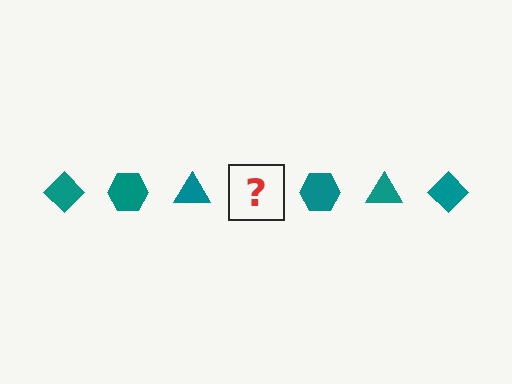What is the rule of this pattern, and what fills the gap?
The rule is that the pattern cycles through diamond, hexagon, triangle shapes in teal. The gap should be filled with a teal diamond.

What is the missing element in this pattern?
The missing element is a teal diamond.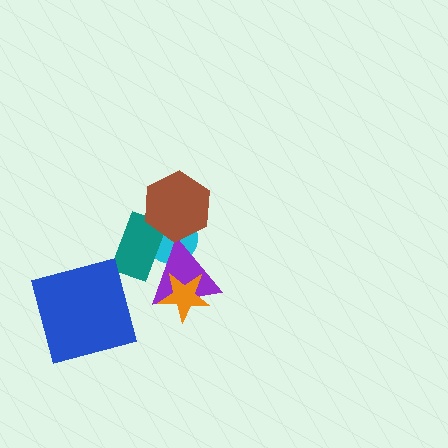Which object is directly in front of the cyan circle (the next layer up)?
The purple triangle is directly in front of the cyan circle.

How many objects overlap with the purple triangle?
3 objects overlap with the purple triangle.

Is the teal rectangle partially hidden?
Yes, it is partially covered by another shape.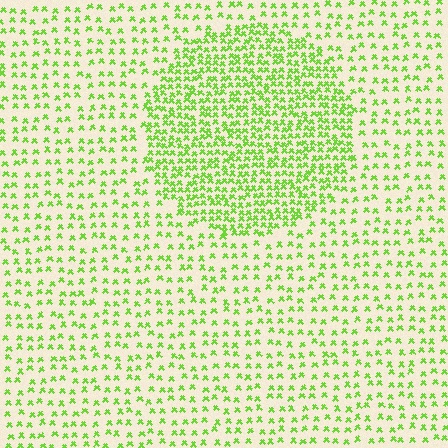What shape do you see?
I see a circle.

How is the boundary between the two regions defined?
The boundary is defined by a change in element density (approximately 2.2x ratio). All elements are the same color, size, and shape.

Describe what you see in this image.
The image contains small lime elements arranged at two different densities. A circle-shaped region is visible where the elements are more densely packed than the surrounding area.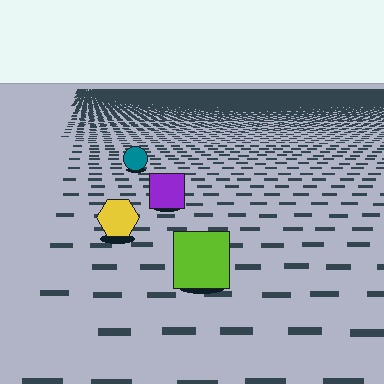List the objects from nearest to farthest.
From nearest to farthest: the lime square, the yellow hexagon, the purple square, the teal circle.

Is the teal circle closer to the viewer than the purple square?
No. The purple square is closer — you can tell from the texture gradient: the ground texture is coarser near it.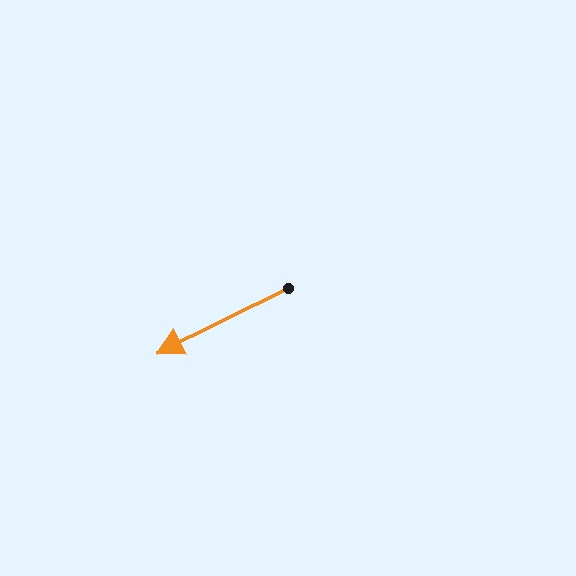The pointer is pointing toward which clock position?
Roughly 8 o'clock.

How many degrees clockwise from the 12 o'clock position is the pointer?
Approximately 244 degrees.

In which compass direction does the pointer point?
Southwest.